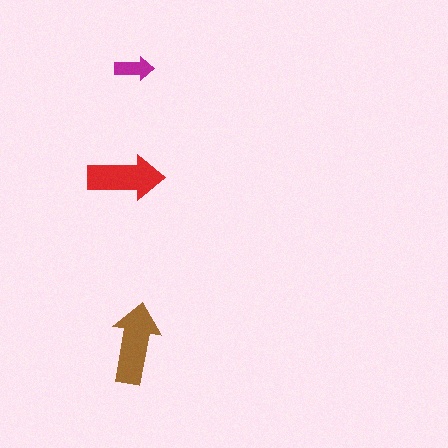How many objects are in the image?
There are 3 objects in the image.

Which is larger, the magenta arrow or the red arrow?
The red one.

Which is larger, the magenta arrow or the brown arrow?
The brown one.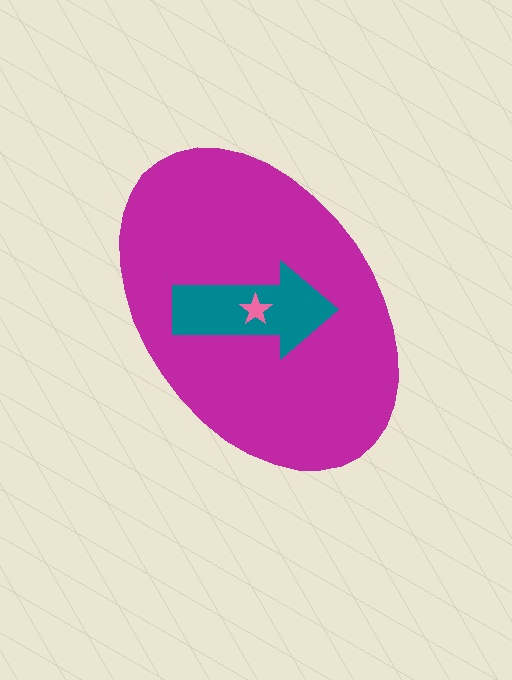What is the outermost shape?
The magenta ellipse.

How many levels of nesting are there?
3.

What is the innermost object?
The pink star.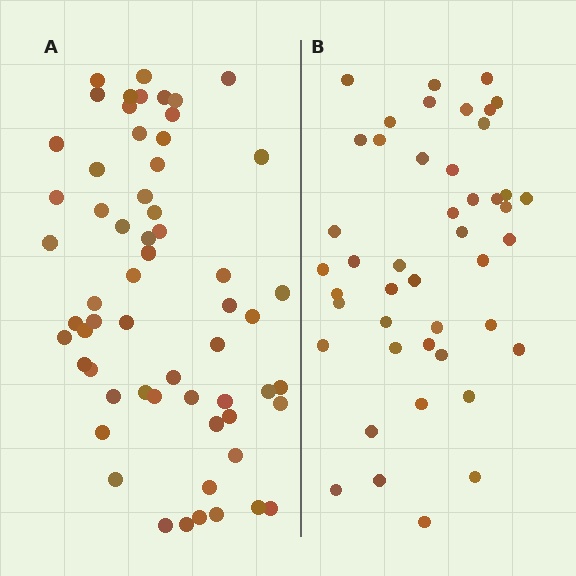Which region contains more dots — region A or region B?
Region A (the left region) has more dots.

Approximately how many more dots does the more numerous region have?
Region A has approximately 15 more dots than region B.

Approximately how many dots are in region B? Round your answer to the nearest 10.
About 40 dots. (The exact count is 45, which rounds to 40.)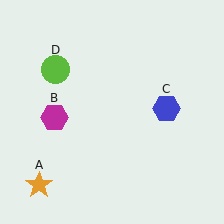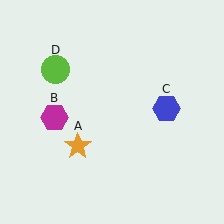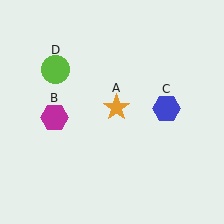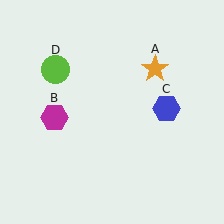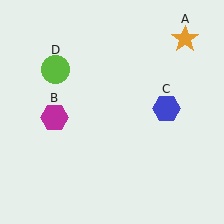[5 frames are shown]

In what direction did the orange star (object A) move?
The orange star (object A) moved up and to the right.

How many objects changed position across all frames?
1 object changed position: orange star (object A).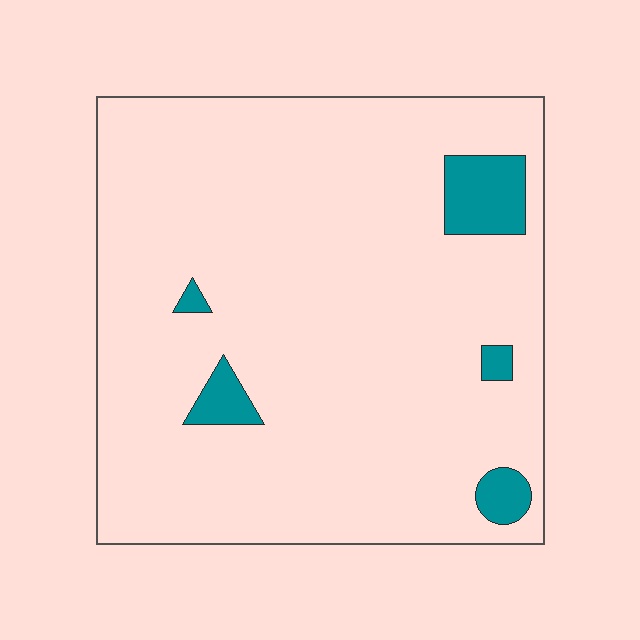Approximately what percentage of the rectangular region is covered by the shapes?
Approximately 5%.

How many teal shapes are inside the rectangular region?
5.